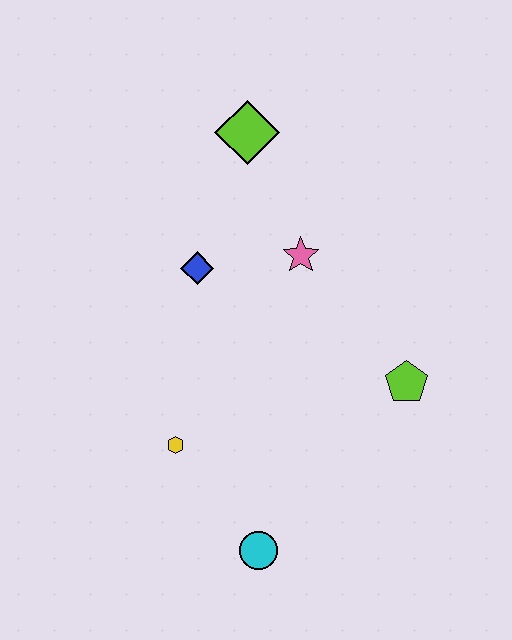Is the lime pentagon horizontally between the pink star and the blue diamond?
No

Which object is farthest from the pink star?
The cyan circle is farthest from the pink star.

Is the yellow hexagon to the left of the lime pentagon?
Yes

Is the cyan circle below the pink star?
Yes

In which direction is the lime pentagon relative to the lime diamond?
The lime pentagon is below the lime diamond.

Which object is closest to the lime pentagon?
The pink star is closest to the lime pentagon.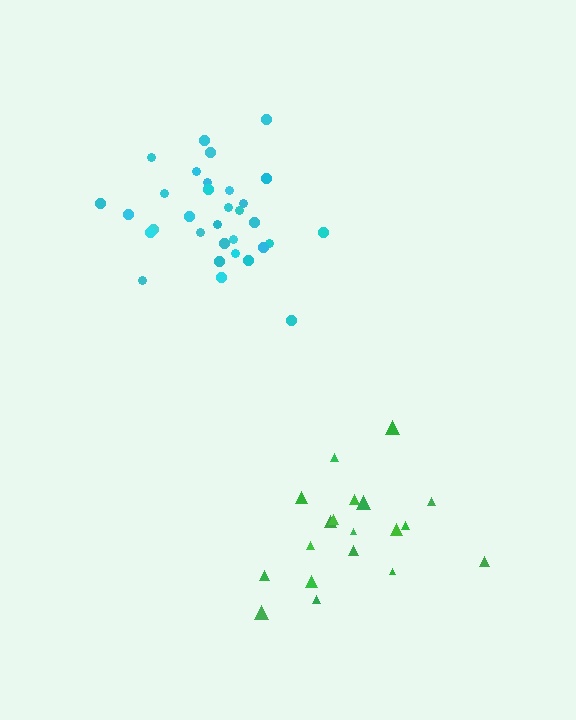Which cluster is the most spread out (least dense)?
Green.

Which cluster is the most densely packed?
Cyan.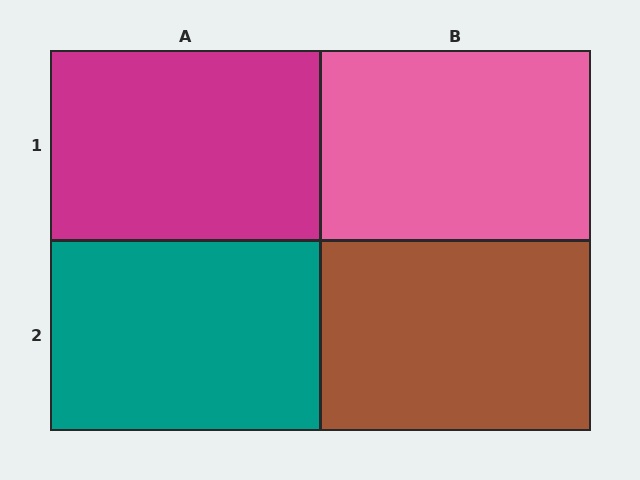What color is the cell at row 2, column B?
Brown.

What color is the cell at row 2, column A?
Teal.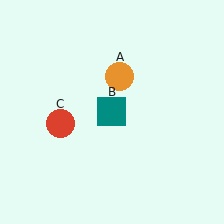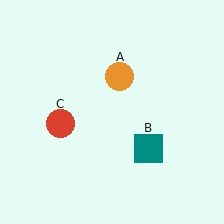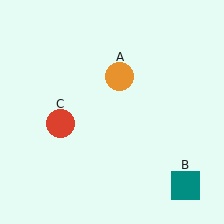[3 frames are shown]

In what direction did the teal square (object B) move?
The teal square (object B) moved down and to the right.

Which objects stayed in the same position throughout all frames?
Orange circle (object A) and red circle (object C) remained stationary.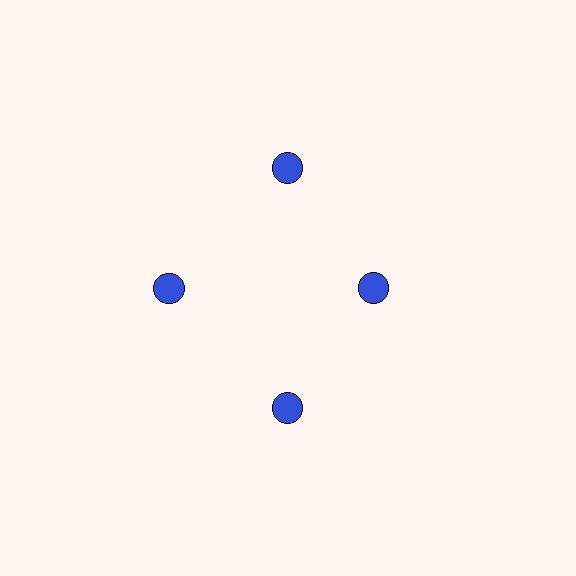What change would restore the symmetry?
The symmetry would be restored by moving it outward, back onto the ring so that all 4 circles sit at equal angles and equal distance from the center.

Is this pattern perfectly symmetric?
No. The 4 blue circles are arranged in a ring, but one element near the 3 o'clock position is pulled inward toward the center, breaking the 4-fold rotational symmetry.